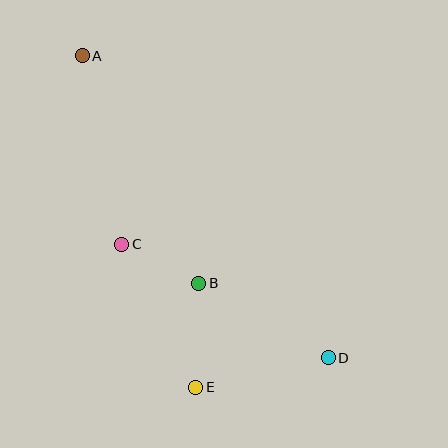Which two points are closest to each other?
Points B and C are closest to each other.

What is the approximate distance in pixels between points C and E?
The distance between C and E is approximately 161 pixels.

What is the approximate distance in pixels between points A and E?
The distance between A and E is approximately 350 pixels.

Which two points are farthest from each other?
Points A and D are farthest from each other.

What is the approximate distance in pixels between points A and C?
The distance between A and C is approximately 193 pixels.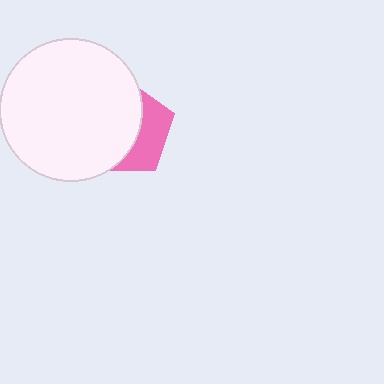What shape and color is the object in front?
The object in front is a white circle.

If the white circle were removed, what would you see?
You would see the complete pink pentagon.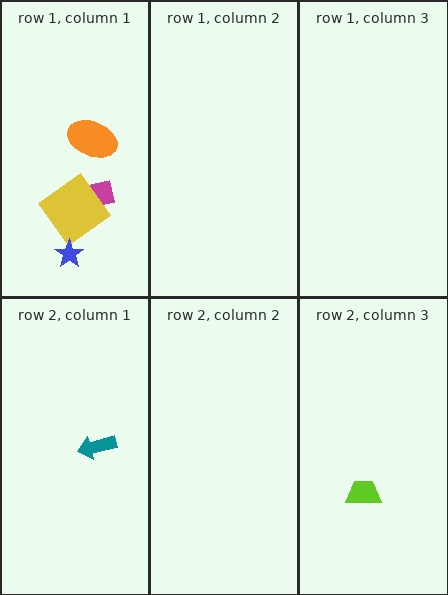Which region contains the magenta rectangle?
The row 1, column 1 region.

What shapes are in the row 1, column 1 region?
The magenta rectangle, the yellow diamond, the orange ellipse, the blue star.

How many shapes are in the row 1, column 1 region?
4.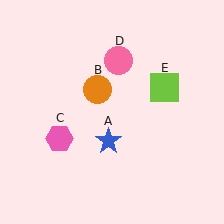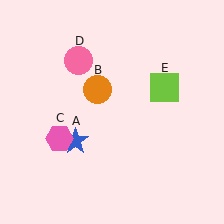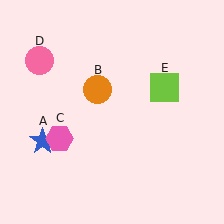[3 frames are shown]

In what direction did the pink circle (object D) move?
The pink circle (object D) moved left.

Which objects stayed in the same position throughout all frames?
Orange circle (object B) and pink hexagon (object C) and lime square (object E) remained stationary.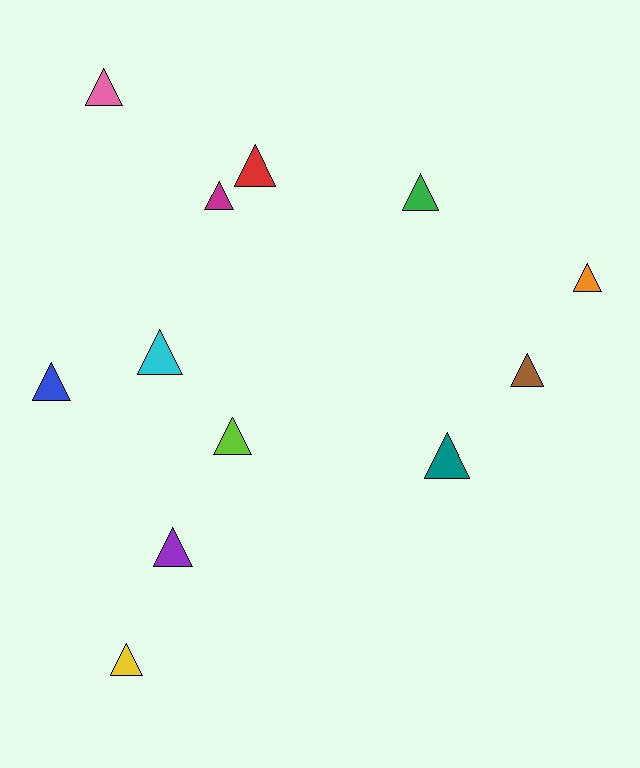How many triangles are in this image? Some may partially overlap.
There are 12 triangles.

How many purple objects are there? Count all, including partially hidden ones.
There is 1 purple object.